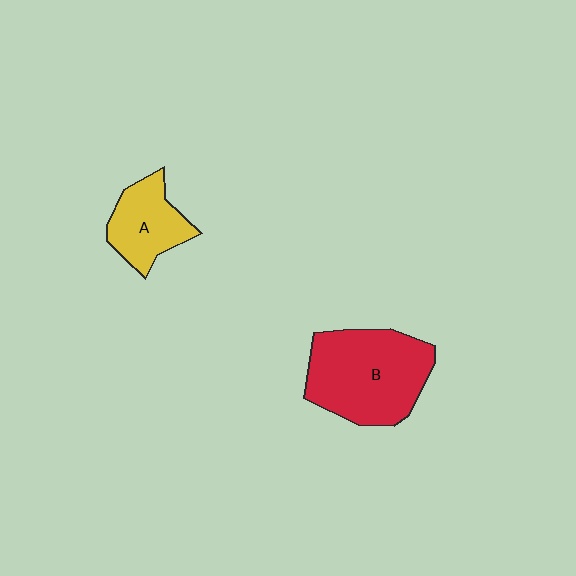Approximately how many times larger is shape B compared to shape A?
Approximately 1.9 times.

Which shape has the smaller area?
Shape A (yellow).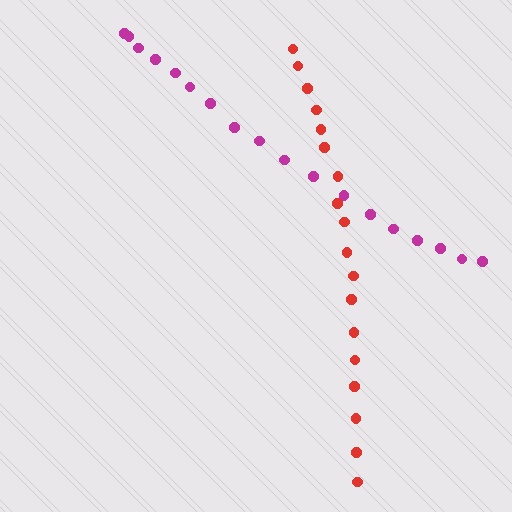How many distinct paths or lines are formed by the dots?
There are 2 distinct paths.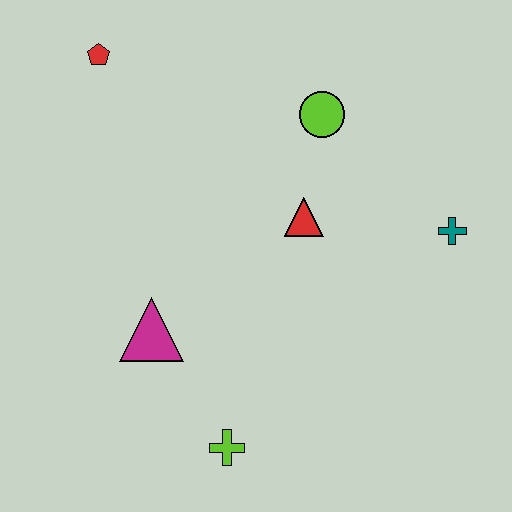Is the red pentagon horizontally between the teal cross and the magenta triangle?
No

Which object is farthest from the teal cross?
The red pentagon is farthest from the teal cross.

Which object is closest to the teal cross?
The red triangle is closest to the teal cross.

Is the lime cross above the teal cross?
No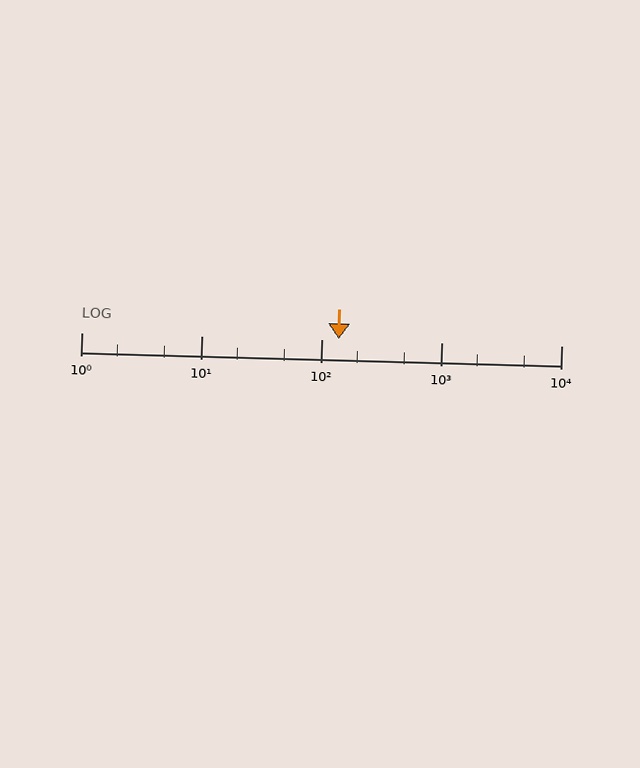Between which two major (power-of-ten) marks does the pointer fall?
The pointer is between 100 and 1000.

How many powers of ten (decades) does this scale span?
The scale spans 4 decades, from 1 to 10000.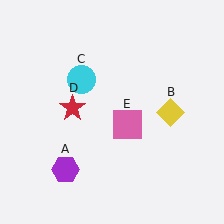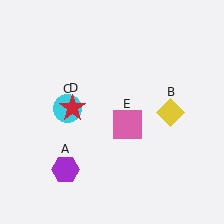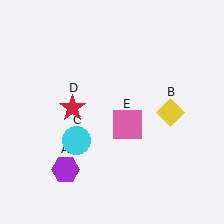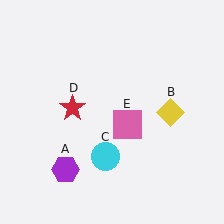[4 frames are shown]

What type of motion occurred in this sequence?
The cyan circle (object C) rotated counterclockwise around the center of the scene.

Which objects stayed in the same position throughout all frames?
Purple hexagon (object A) and yellow diamond (object B) and red star (object D) and pink square (object E) remained stationary.